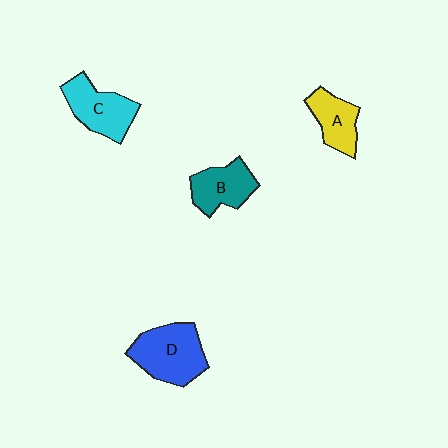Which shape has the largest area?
Shape D (blue).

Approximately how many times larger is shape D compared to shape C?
Approximately 1.2 times.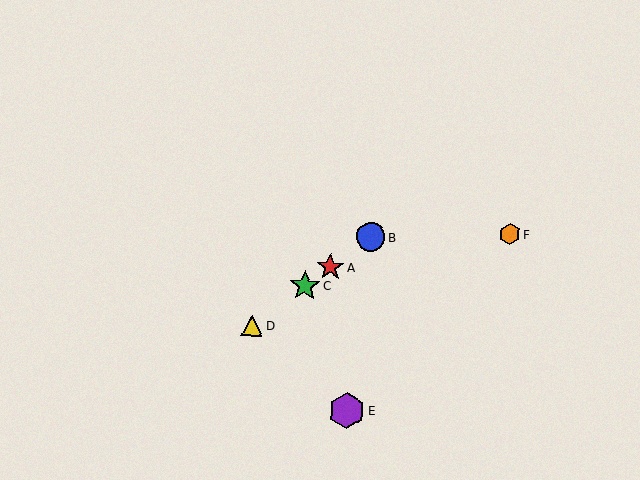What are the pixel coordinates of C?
Object C is at (305, 286).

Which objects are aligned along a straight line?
Objects A, B, C, D are aligned along a straight line.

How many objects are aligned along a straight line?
4 objects (A, B, C, D) are aligned along a straight line.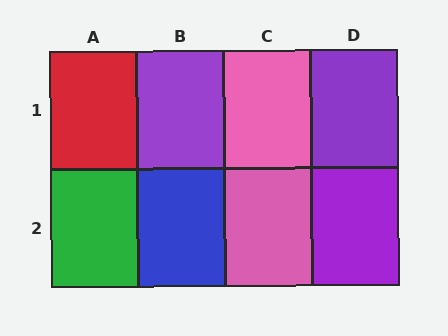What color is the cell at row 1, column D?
Purple.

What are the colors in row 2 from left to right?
Green, blue, pink, purple.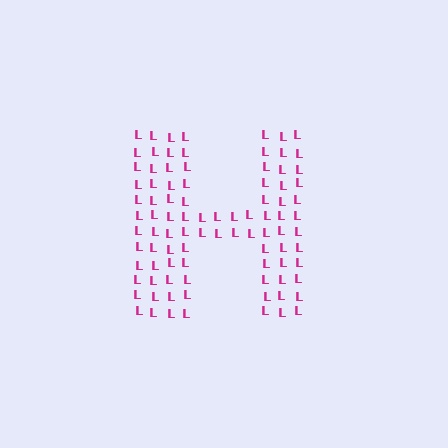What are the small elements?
The small elements are letter L's.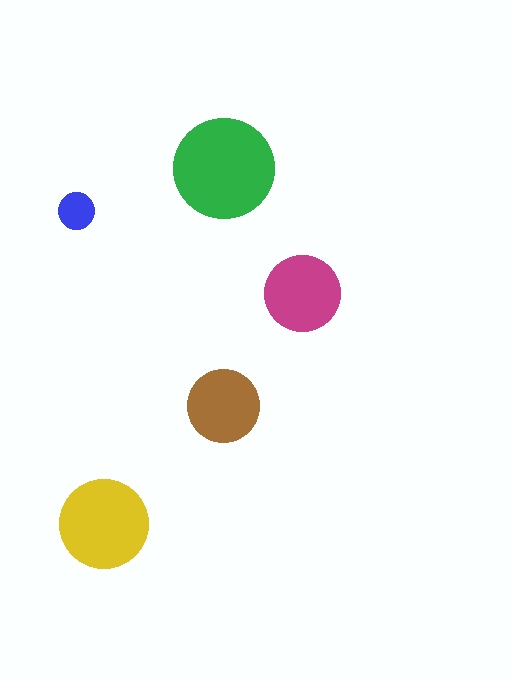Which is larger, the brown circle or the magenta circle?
The magenta one.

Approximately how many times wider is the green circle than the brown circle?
About 1.5 times wider.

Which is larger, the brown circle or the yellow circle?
The yellow one.